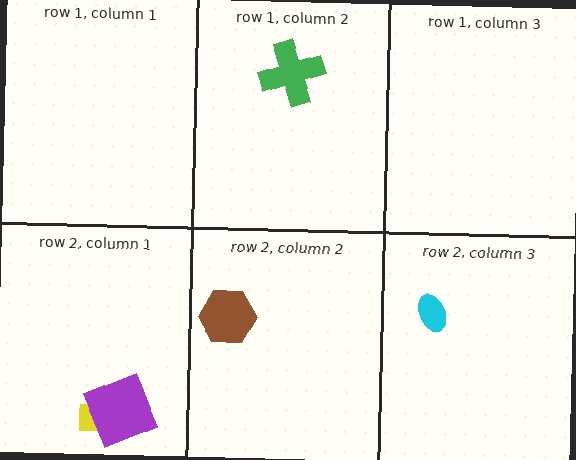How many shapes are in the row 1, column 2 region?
1.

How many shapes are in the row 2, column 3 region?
1.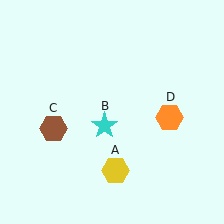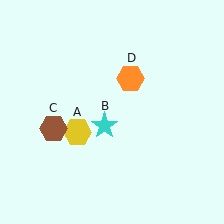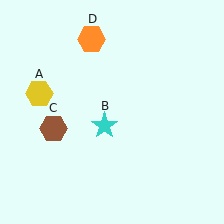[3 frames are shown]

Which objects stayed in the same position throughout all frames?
Cyan star (object B) and brown hexagon (object C) remained stationary.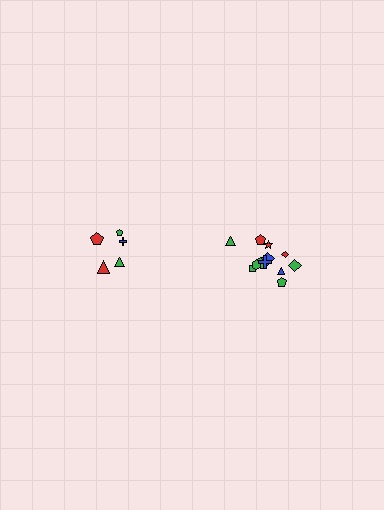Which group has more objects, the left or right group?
The right group.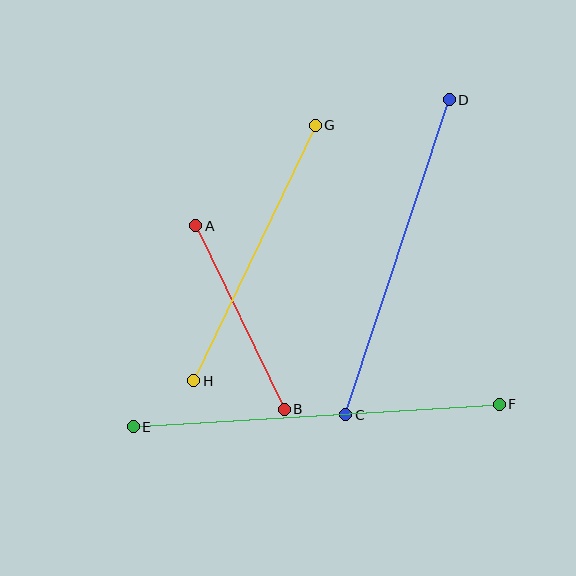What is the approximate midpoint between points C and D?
The midpoint is at approximately (398, 257) pixels.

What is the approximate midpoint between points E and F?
The midpoint is at approximately (316, 415) pixels.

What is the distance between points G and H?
The distance is approximately 283 pixels.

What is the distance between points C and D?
The distance is approximately 331 pixels.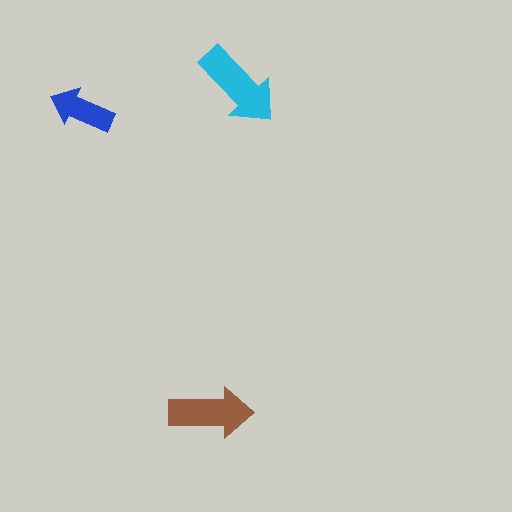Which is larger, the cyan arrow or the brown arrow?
The cyan one.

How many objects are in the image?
There are 3 objects in the image.